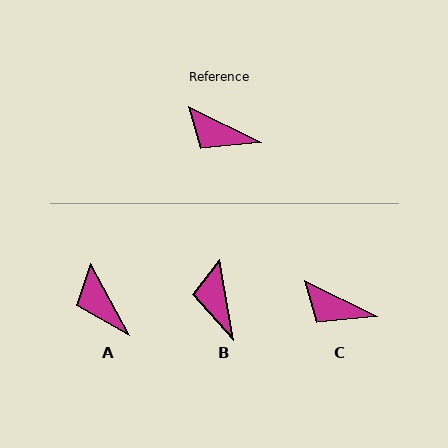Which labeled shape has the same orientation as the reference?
C.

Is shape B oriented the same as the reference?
No, it is off by about 54 degrees.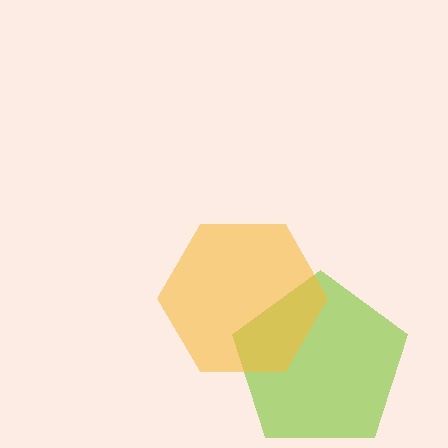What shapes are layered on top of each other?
The layered shapes are: a lime pentagon, a yellow hexagon.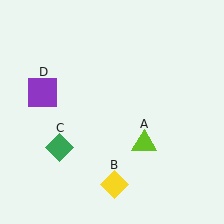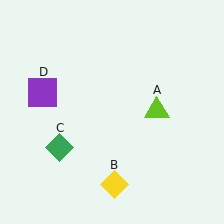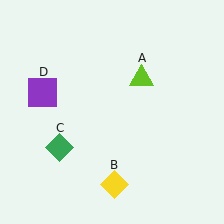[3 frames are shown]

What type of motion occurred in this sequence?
The lime triangle (object A) rotated counterclockwise around the center of the scene.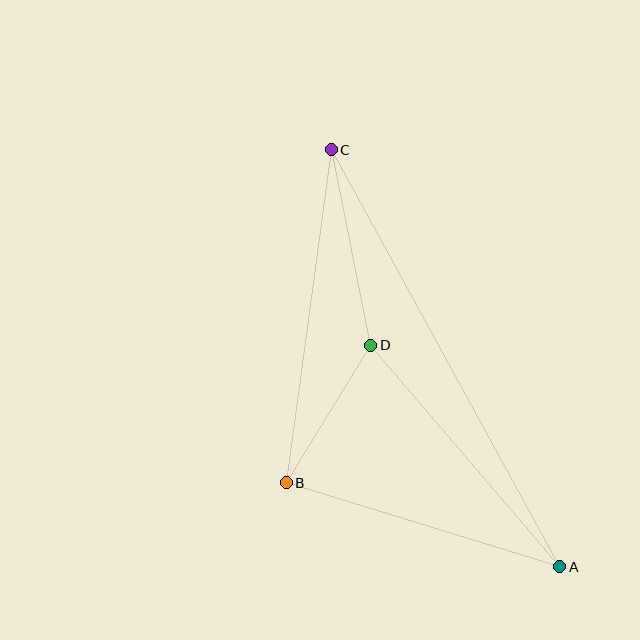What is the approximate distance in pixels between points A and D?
The distance between A and D is approximately 291 pixels.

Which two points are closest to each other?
Points B and D are closest to each other.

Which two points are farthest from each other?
Points A and C are farthest from each other.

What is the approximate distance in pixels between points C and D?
The distance between C and D is approximately 199 pixels.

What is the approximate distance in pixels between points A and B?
The distance between A and B is approximately 286 pixels.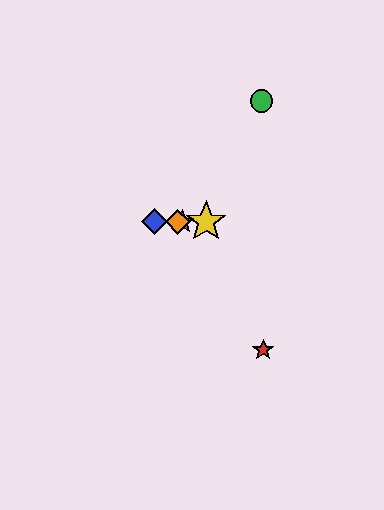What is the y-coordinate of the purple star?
The purple star is at y≈222.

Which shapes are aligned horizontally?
The blue diamond, the yellow star, the purple star, the orange diamond are aligned horizontally.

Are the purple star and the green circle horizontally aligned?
No, the purple star is at y≈222 and the green circle is at y≈101.